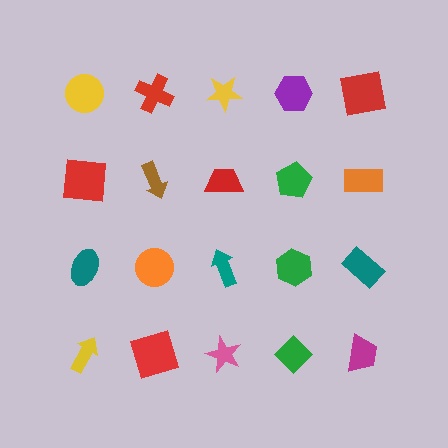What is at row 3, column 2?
An orange circle.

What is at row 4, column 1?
A yellow arrow.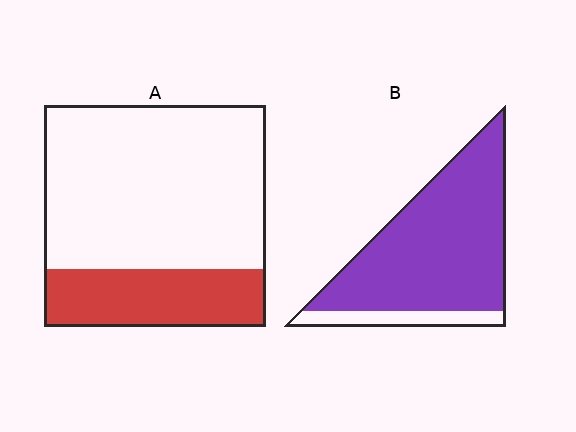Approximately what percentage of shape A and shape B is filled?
A is approximately 25% and B is approximately 85%.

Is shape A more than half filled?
No.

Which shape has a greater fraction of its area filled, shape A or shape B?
Shape B.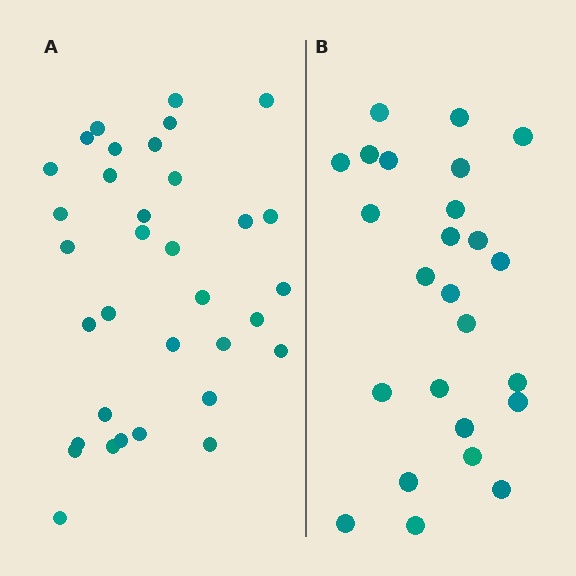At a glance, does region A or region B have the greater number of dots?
Region A (the left region) has more dots.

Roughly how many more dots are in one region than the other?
Region A has roughly 8 or so more dots than region B.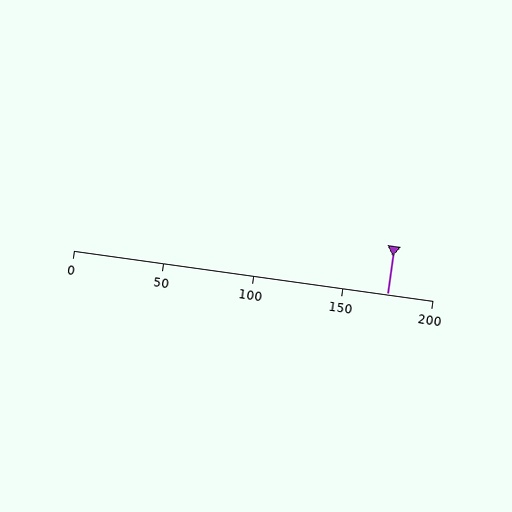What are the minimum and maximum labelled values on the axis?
The axis runs from 0 to 200.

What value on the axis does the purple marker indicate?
The marker indicates approximately 175.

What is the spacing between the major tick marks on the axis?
The major ticks are spaced 50 apart.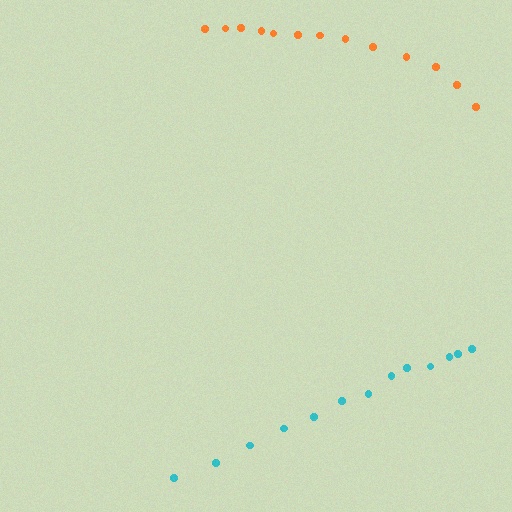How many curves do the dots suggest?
There are 2 distinct paths.